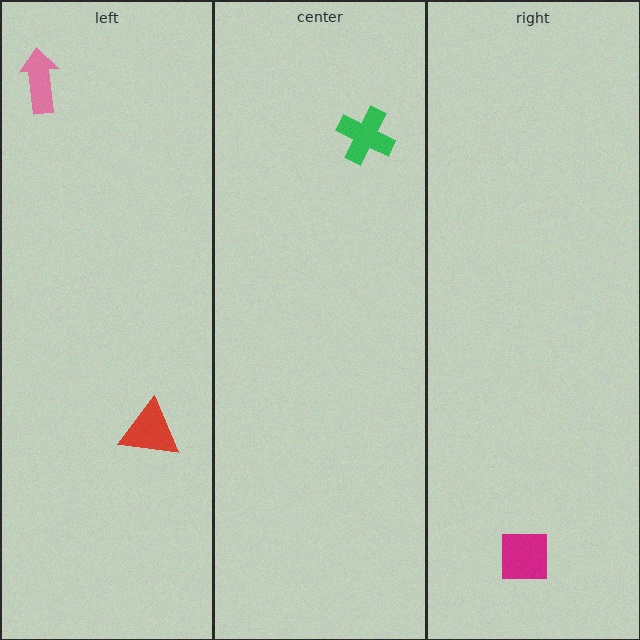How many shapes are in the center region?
1.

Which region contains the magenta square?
The right region.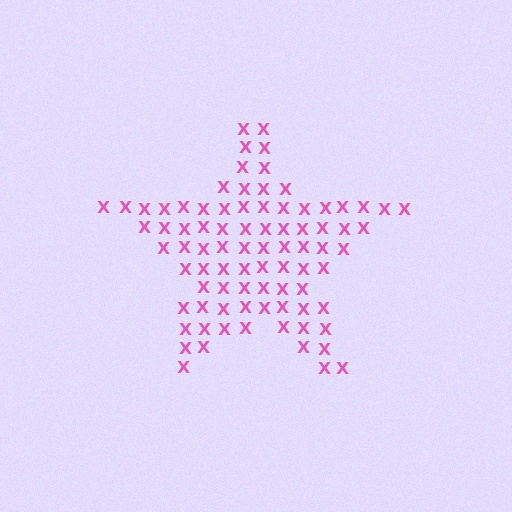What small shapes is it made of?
It is made of small letter X's.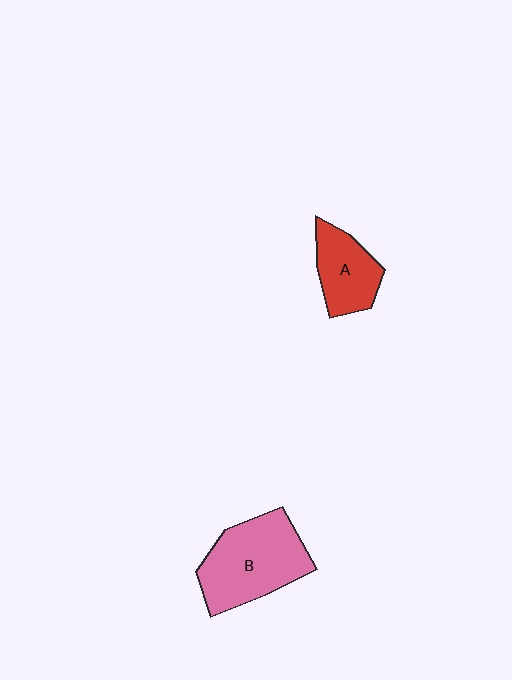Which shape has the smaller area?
Shape A (red).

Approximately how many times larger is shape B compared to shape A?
Approximately 1.7 times.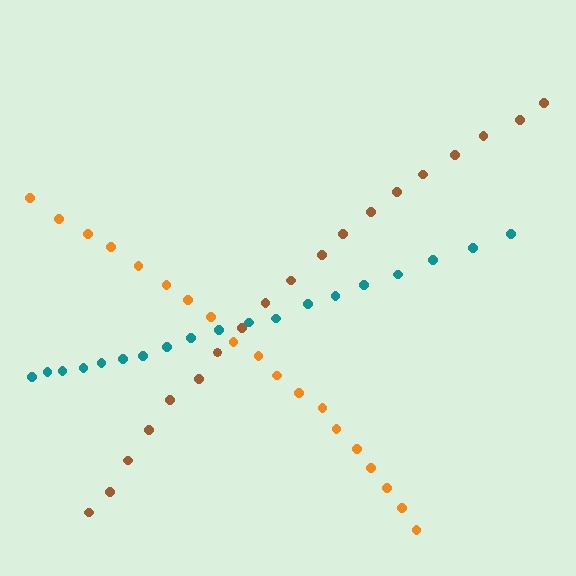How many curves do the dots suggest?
There are 3 distinct paths.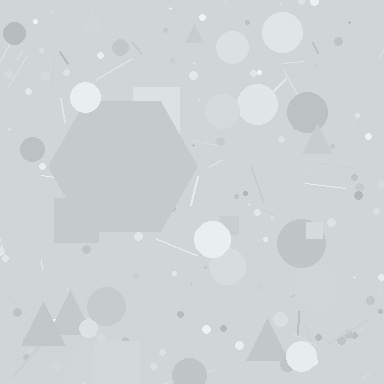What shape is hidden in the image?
A hexagon is hidden in the image.